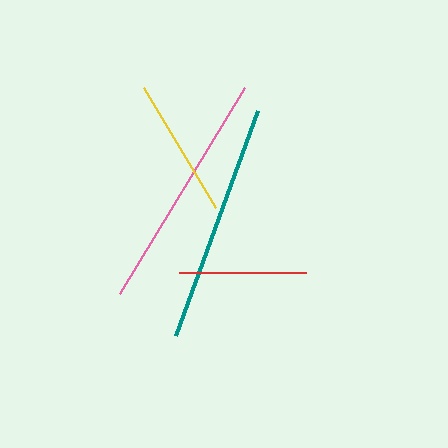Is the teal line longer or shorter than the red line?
The teal line is longer than the red line.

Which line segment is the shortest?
The red line is the shortest at approximately 128 pixels.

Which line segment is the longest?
The pink line is the longest at approximately 241 pixels.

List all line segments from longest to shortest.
From longest to shortest: pink, teal, yellow, red.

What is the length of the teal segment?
The teal segment is approximately 240 pixels long.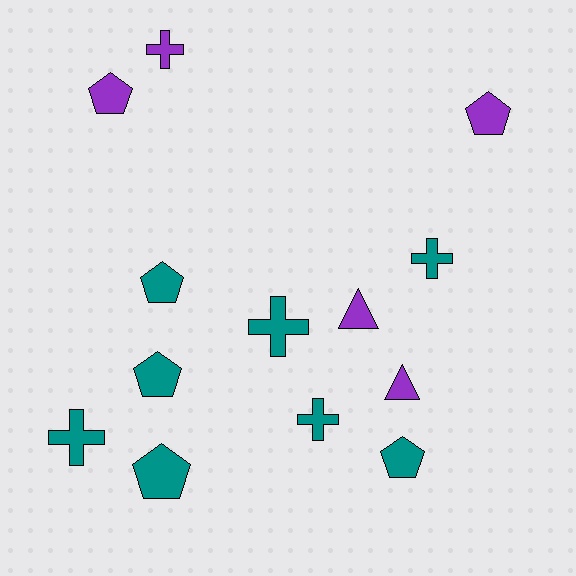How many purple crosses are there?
There is 1 purple cross.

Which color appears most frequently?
Teal, with 8 objects.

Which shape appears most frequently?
Pentagon, with 6 objects.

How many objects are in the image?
There are 13 objects.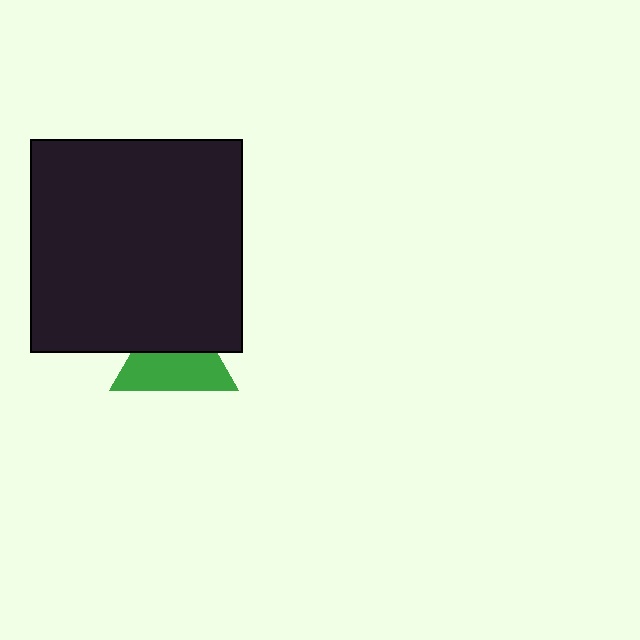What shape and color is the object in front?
The object in front is a black square.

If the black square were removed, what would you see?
You would see the complete green triangle.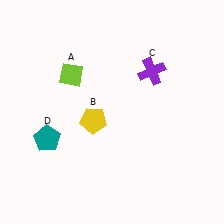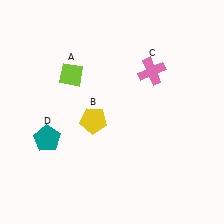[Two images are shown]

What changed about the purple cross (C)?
In Image 1, C is purple. In Image 2, it changed to pink.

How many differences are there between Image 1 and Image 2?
There is 1 difference between the two images.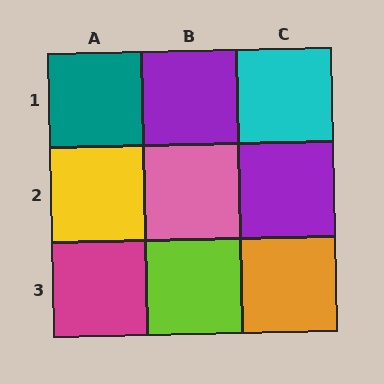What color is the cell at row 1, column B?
Purple.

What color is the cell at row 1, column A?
Teal.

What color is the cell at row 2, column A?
Yellow.